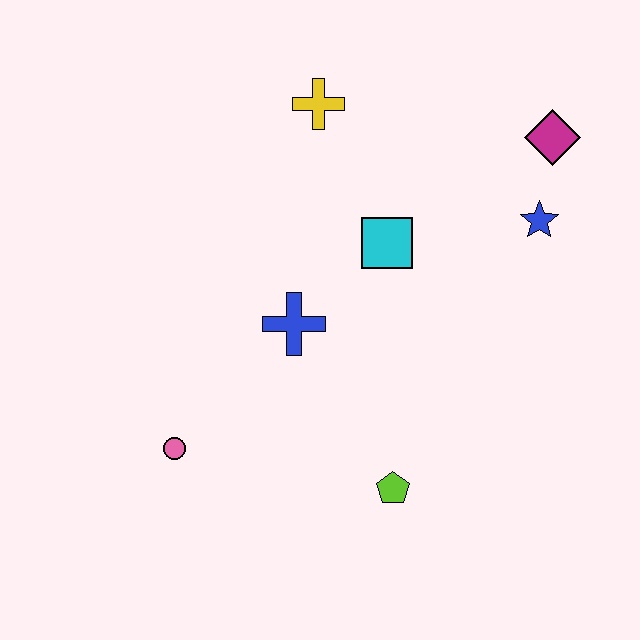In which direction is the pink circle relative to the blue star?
The pink circle is to the left of the blue star.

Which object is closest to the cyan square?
The blue cross is closest to the cyan square.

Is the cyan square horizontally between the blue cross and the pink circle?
No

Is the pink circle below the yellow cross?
Yes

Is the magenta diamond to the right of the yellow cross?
Yes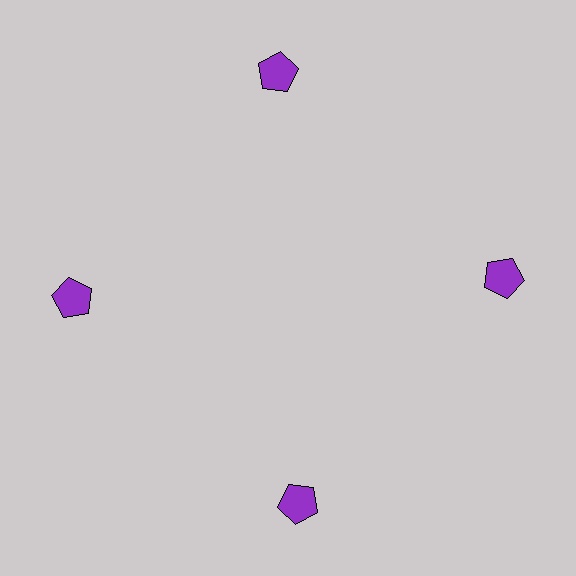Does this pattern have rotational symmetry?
Yes, this pattern has 4-fold rotational symmetry. It looks the same after rotating 90 degrees around the center.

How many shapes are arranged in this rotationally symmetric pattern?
There are 4 shapes, arranged in 4 groups of 1.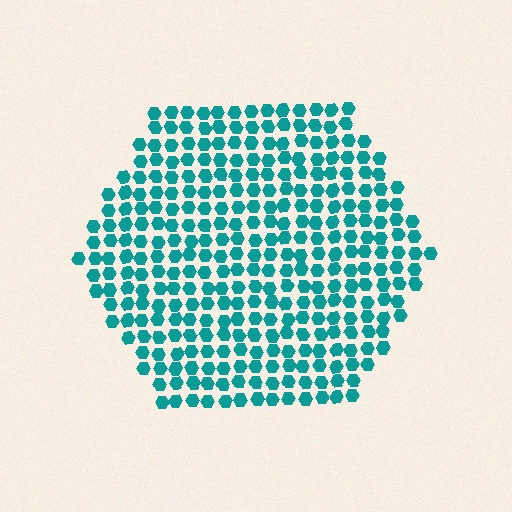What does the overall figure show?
The overall figure shows a hexagon.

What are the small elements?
The small elements are hexagons.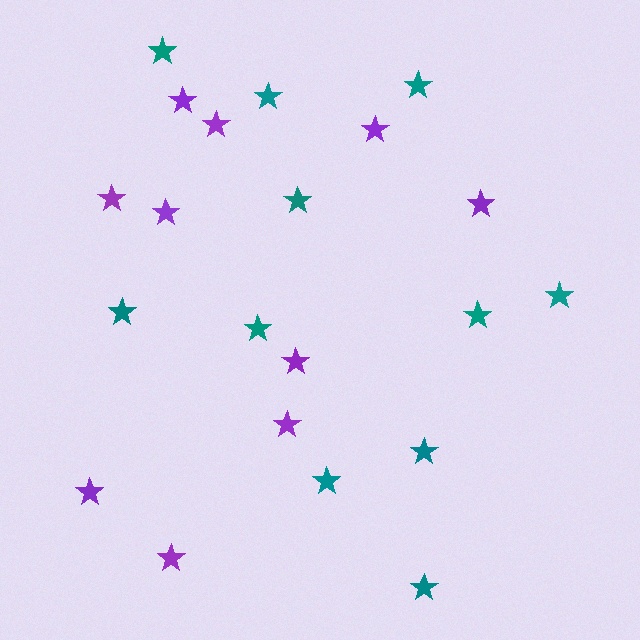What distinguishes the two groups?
There are 2 groups: one group of teal stars (11) and one group of purple stars (10).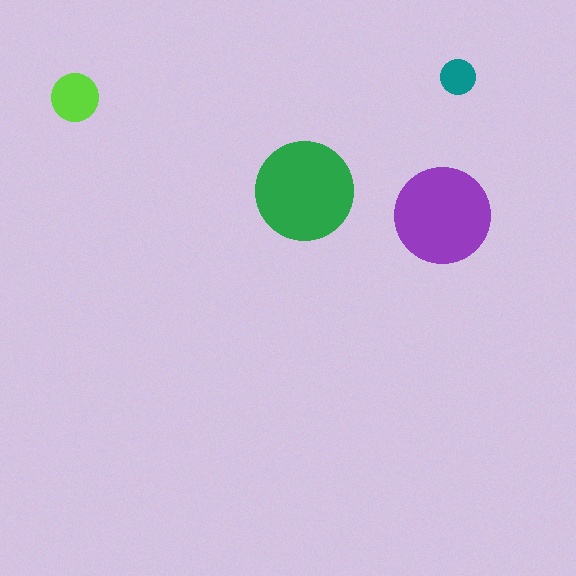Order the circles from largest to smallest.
the green one, the purple one, the lime one, the teal one.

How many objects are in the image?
There are 4 objects in the image.